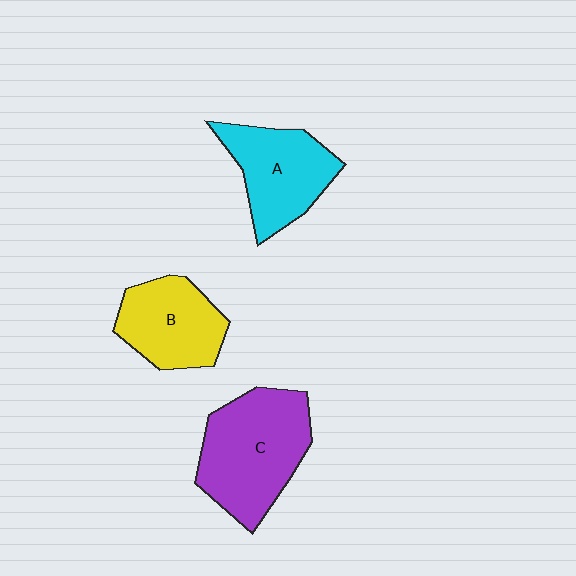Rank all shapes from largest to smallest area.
From largest to smallest: C (purple), A (cyan), B (yellow).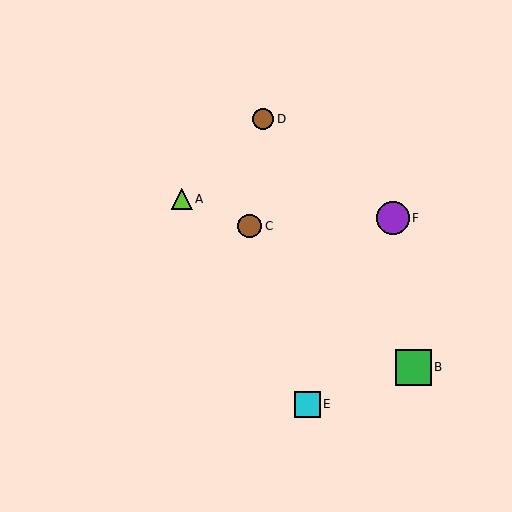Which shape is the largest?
The green square (labeled B) is the largest.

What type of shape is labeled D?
Shape D is a brown circle.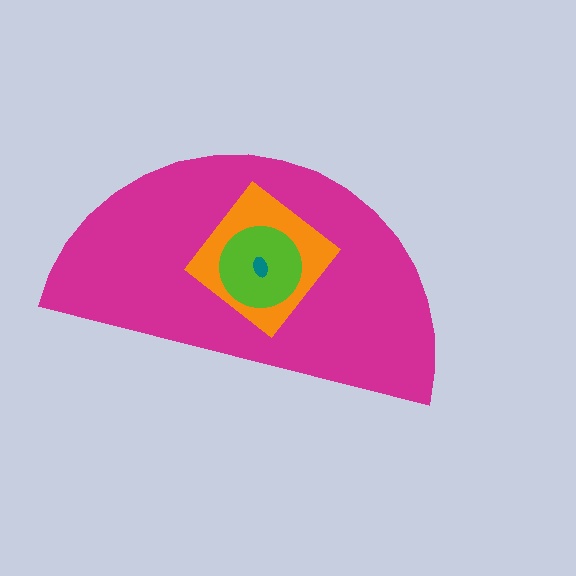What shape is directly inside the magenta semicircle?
The orange diamond.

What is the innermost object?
The teal ellipse.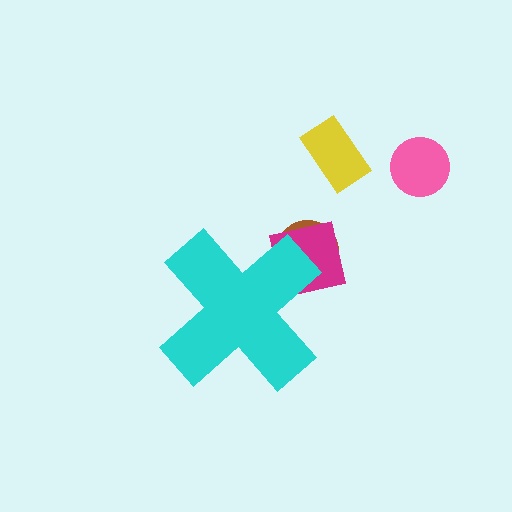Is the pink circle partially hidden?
No, the pink circle is fully visible.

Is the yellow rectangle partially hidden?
No, the yellow rectangle is fully visible.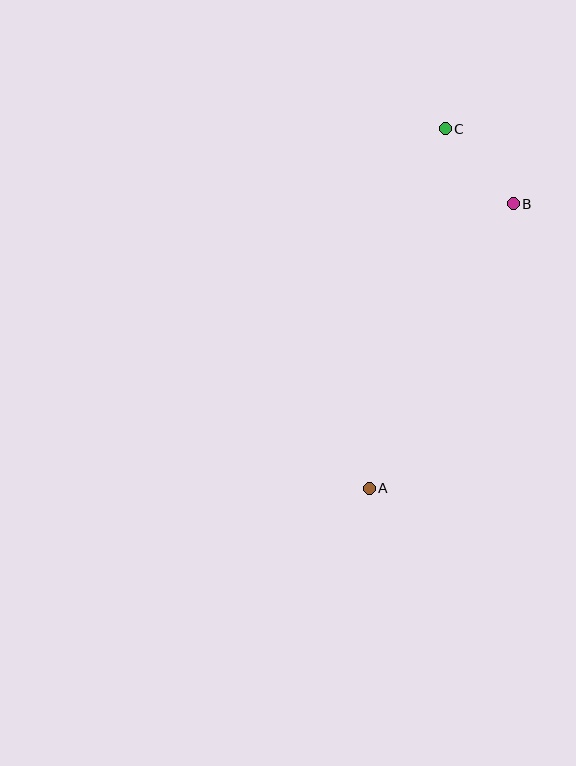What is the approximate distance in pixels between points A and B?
The distance between A and B is approximately 319 pixels.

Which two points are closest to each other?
Points B and C are closest to each other.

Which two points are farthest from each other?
Points A and C are farthest from each other.